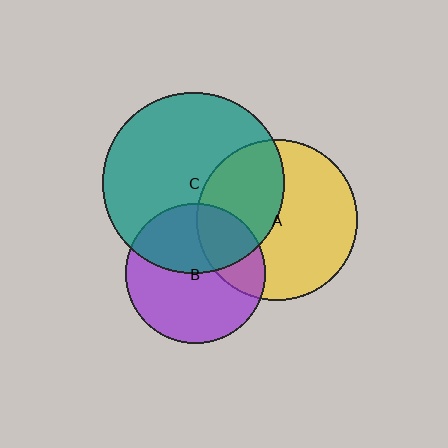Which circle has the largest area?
Circle C (teal).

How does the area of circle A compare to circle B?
Approximately 1.3 times.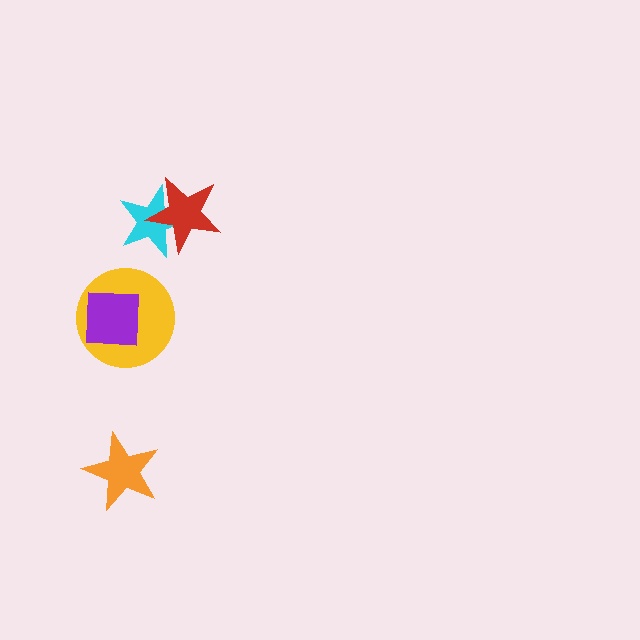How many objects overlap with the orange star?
0 objects overlap with the orange star.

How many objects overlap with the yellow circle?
1 object overlaps with the yellow circle.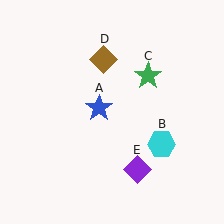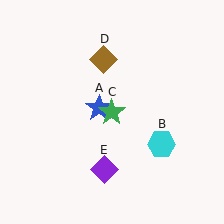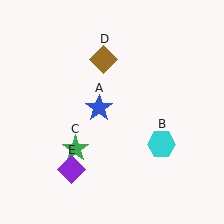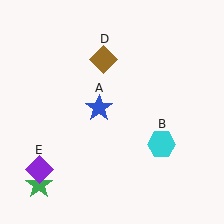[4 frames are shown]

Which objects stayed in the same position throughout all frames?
Blue star (object A) and cyan hexagon (object B) and brown diamond (object D) remained stationary.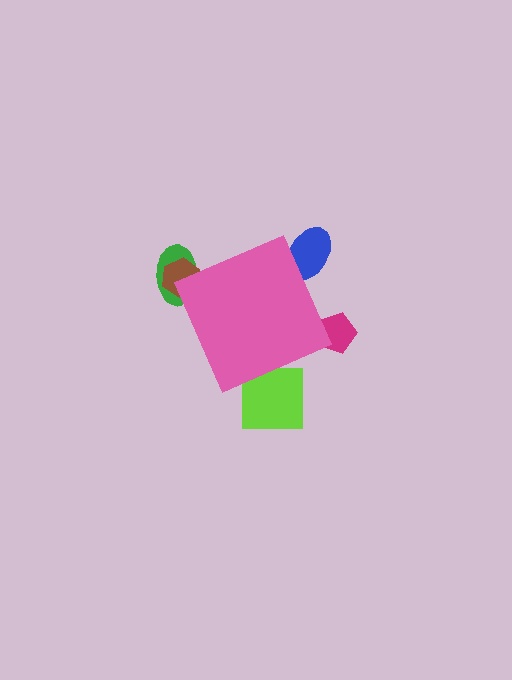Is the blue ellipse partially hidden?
Yes, the blue ellipse is partially hidden behind the pink diamond.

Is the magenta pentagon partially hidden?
Yes, the magenta pentagon is partially hidden behind the pink diamond.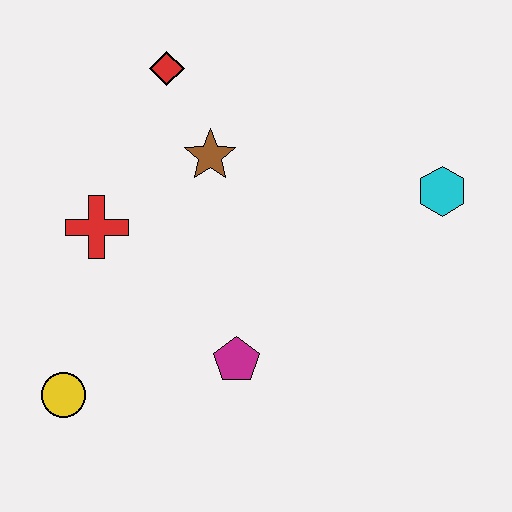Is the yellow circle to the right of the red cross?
No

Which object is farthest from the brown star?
The yellow circle is farthest from the brown star.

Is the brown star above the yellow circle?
Yes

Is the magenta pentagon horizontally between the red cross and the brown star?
No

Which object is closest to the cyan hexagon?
The brown star is closest to the cyan hexagon.